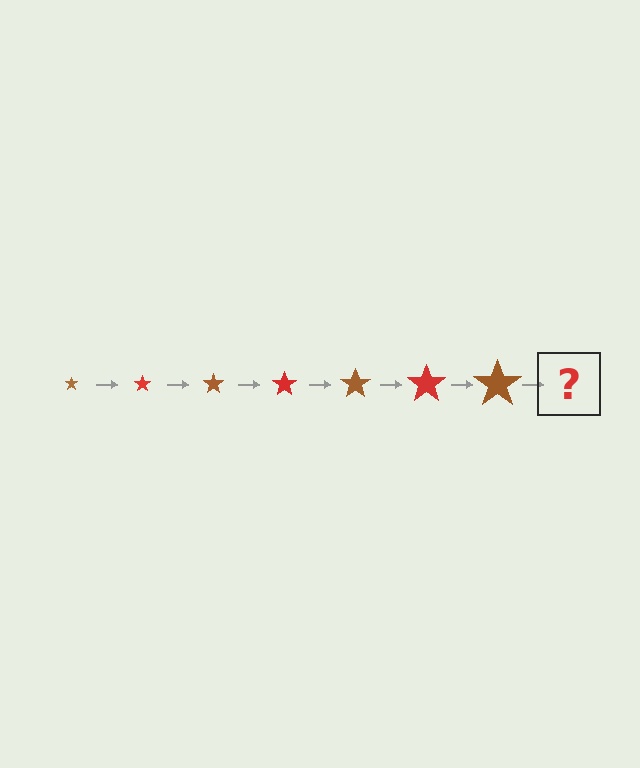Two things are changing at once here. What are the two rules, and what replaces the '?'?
The two rules are that the star grows larger each step and the color cycles through brown and red. The '?' should be a red star, larger than the previous one.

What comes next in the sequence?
The next element should be a red star, larger than the previous one.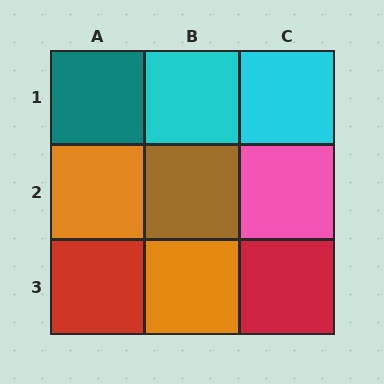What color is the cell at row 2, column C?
Pink.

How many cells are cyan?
2 cells are cyan.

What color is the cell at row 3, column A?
Red.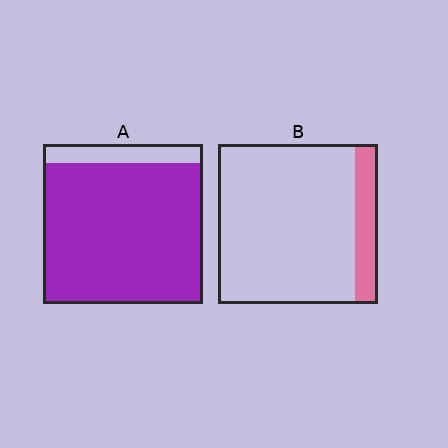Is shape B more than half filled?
No.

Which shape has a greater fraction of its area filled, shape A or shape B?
Shape A.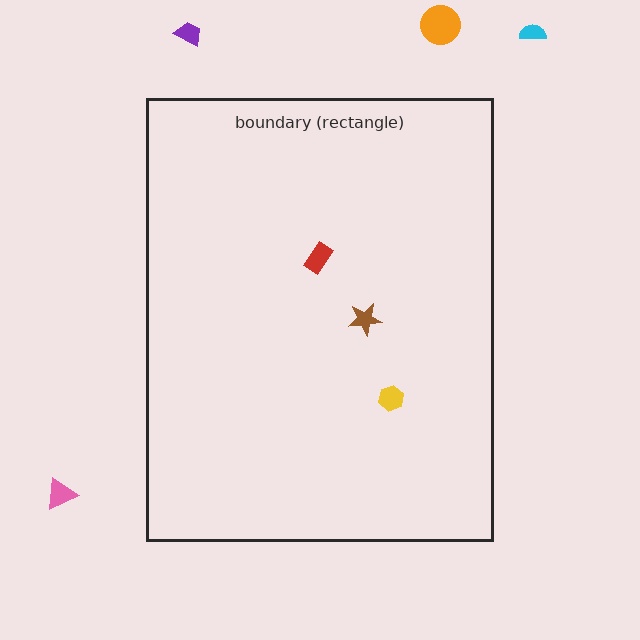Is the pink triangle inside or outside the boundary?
Outside.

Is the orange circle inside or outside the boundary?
Outside.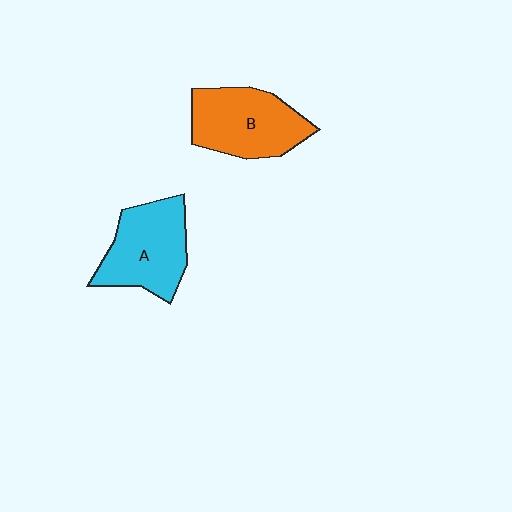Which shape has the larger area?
Shape B (orange).